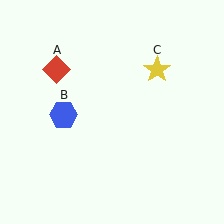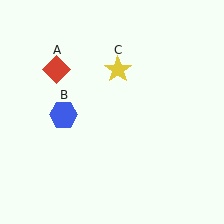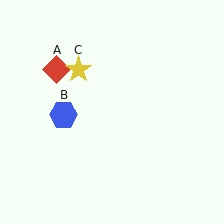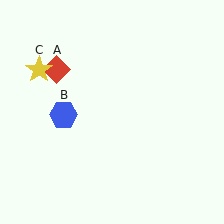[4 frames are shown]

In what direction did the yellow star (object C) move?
The yellow star (object C) moved left.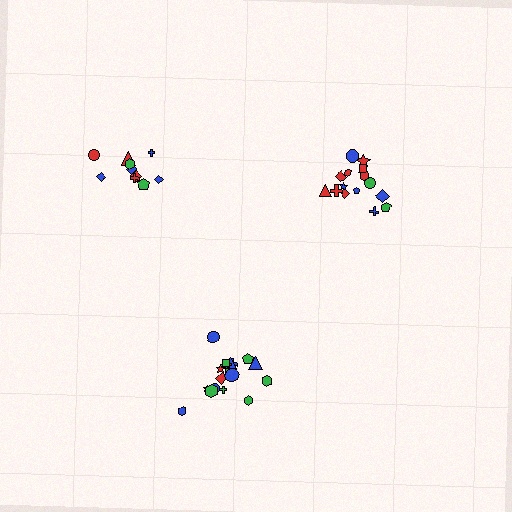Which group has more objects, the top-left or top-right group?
The top-right group.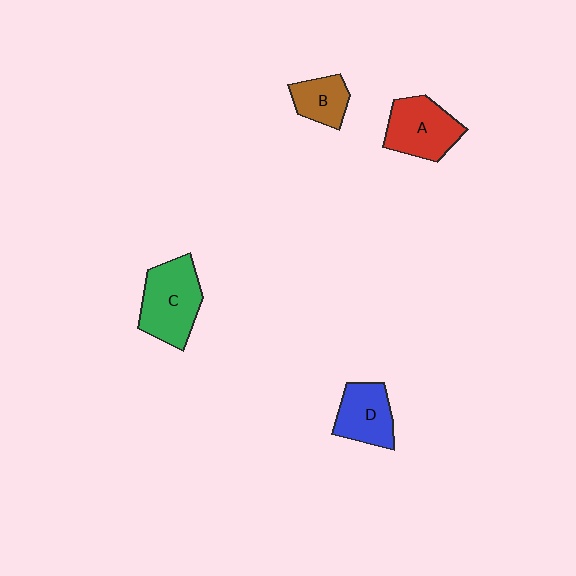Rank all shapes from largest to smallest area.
From largest to smallest: C (green), A (red), D (blue), B (brown).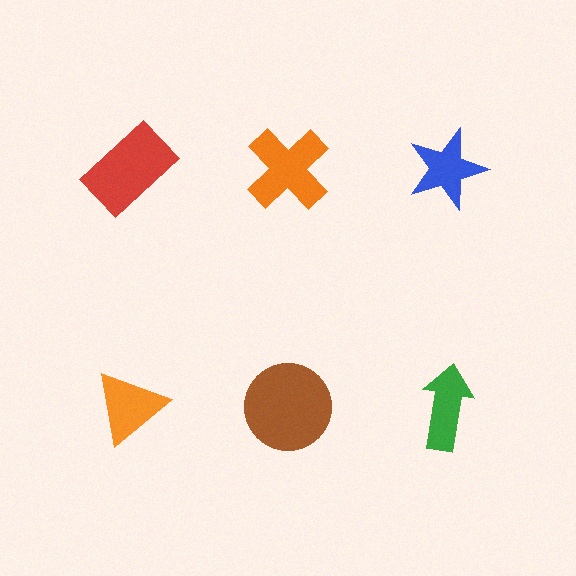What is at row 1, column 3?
A blue star.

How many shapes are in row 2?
3 shapes.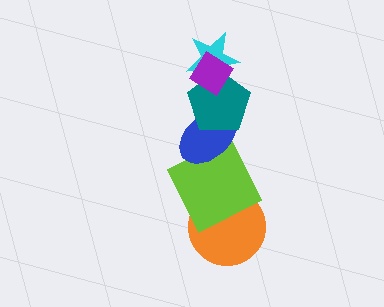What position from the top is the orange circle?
The orange circle is 6th from the top.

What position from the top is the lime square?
The lime square is 5th from the top.